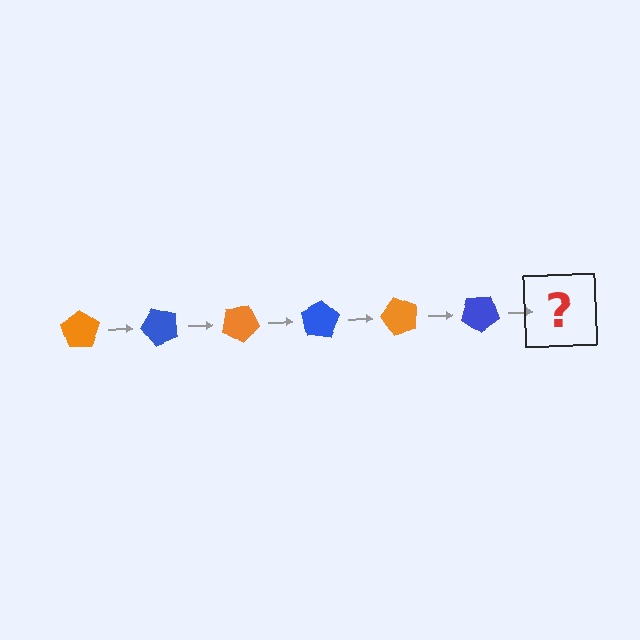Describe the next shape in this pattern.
It should be an orange pentagon, rotated 300 degrees from the start.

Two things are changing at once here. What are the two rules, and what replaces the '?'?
The two rules are that it rotates 50 degrees each step and the color cycles through orange and blue. The '?' should be an orange pentagon, rotated 300 degrees from the start.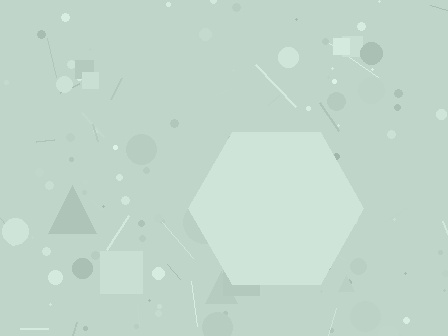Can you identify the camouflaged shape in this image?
The camouflaged shape is a hexagon.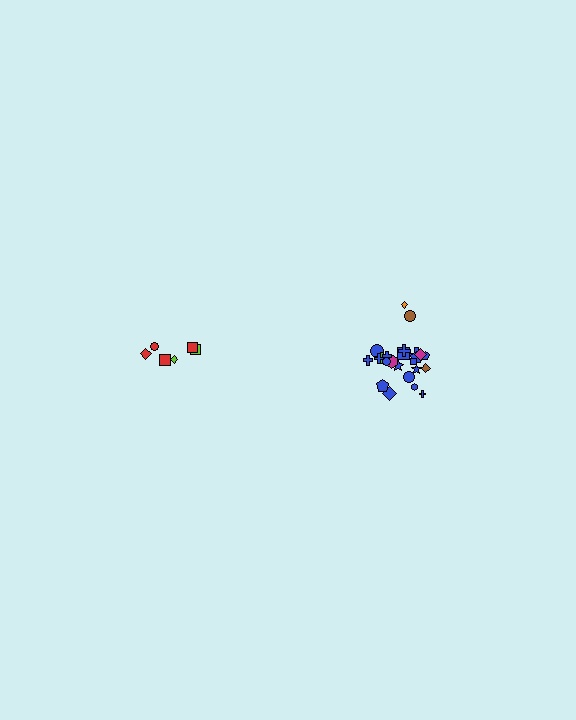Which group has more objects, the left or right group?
The right group.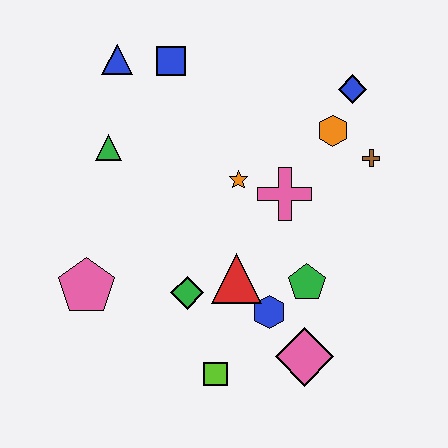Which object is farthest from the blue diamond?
The pink pentagon is farthest from the blue diamond.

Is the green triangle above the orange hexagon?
No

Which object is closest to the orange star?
The pink cross is closest to the orange star.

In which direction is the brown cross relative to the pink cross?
The brown cross is to the right of the pink cross.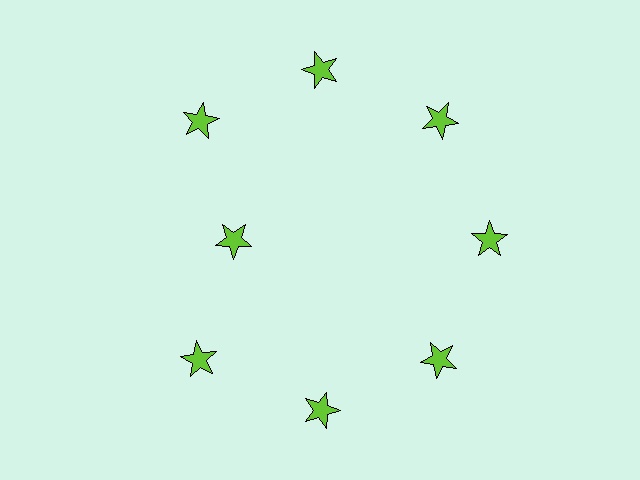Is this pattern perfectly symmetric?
No. The 8 lime stars are arranged in a ring, but one element near the 9 o'clock position is pulled inward toward the center, breaking the 8-fold rotational symmetry.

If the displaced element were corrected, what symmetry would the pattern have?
It would have 8-fold rotational symmetry — the pattern would map onto itself every 45 degrees.